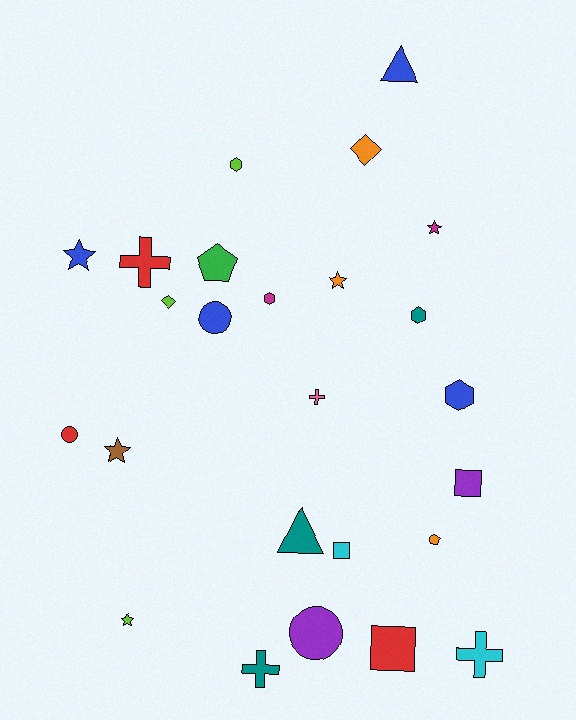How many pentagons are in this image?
There are 2 pentagons.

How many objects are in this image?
There are 25 objects.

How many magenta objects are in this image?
There are 2 magenta objects.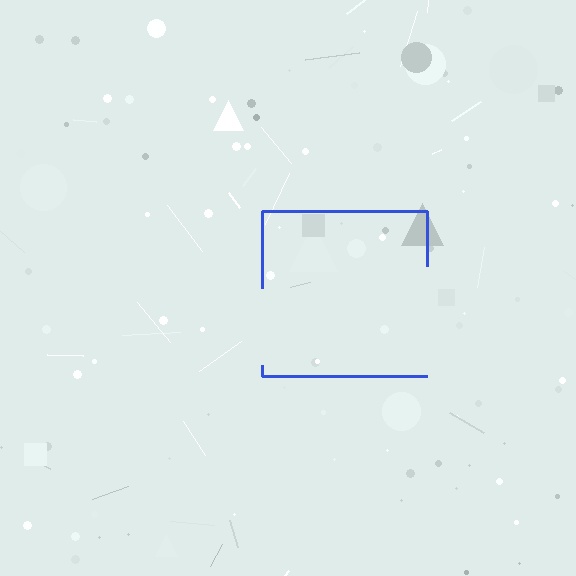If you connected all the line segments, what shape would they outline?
They would outline a square.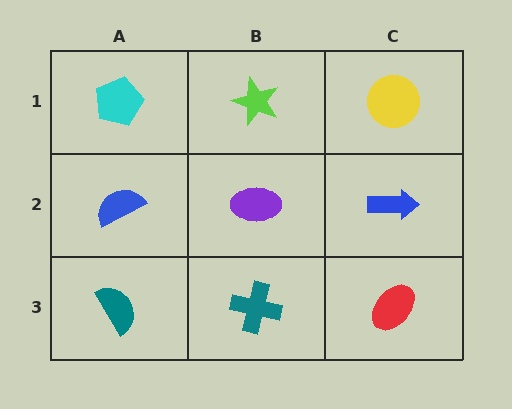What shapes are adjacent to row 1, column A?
A blue semicircle (row 2, column A), a lime star (row 1, column B).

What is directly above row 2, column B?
A lime star.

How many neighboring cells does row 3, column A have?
2.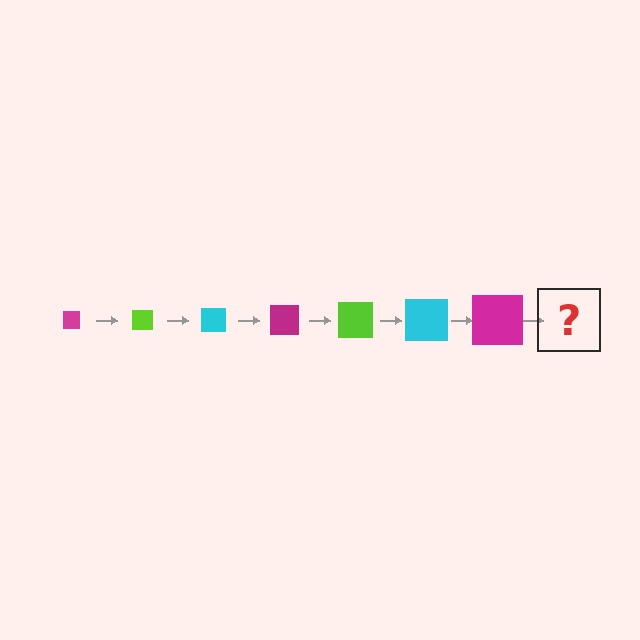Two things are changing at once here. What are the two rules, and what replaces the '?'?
The two rules are that the square grows larger each step and the color cycles through magenta, lime, and cyan. The '?' should be a lime square, larger than the previous one.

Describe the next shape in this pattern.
It should be a lime square, larger than the previous one.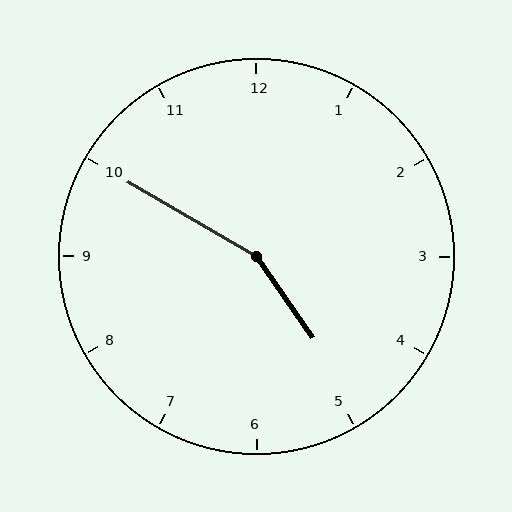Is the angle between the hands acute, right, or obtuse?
It is obtuse.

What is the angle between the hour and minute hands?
Approximately 155 degrees.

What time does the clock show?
4:50.